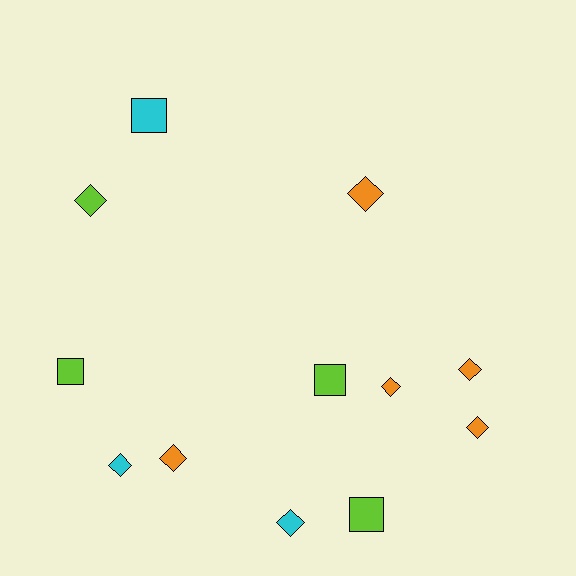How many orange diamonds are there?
There are 5 orange diamonds.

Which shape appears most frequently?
Diamond, with 8 objects.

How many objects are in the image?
There are 12 objects.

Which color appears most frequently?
Orange, with 5 objects.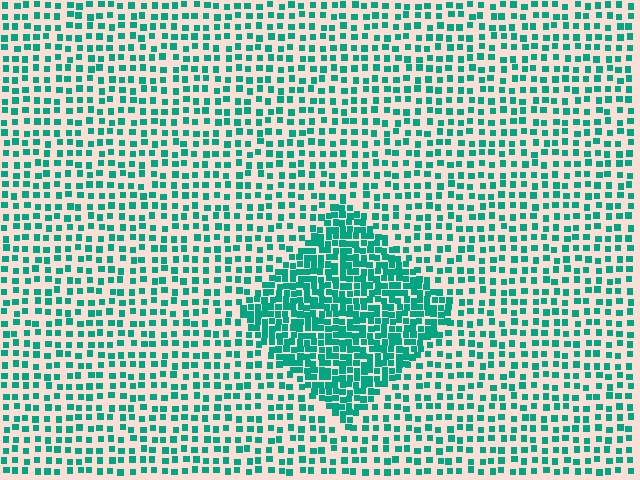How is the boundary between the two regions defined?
The boundary is defined by a change in element density (approximately 2.2x ratio). All elements are the same color, size, and shape.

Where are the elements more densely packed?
The elements are more densely packed inside the diamond boundary.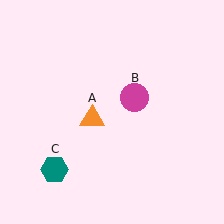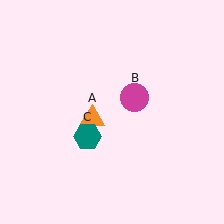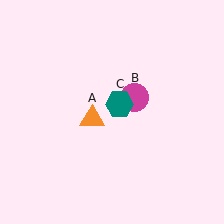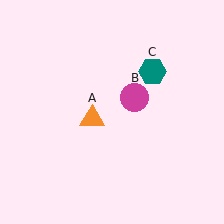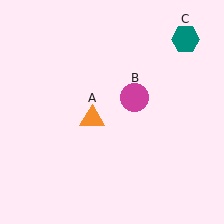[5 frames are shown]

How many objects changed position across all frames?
1 object changed position: teal hexagon (object C).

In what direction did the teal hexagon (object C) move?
The teal hexagon (object C) moved up and to the right.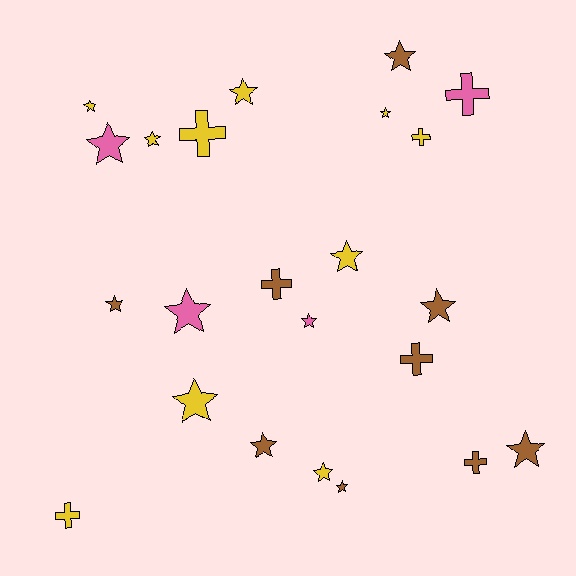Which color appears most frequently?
Yellow, with 10 objects.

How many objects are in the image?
There are 23 objects.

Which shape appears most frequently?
Star, with 16 objects.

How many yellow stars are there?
There are 7 yellow stars.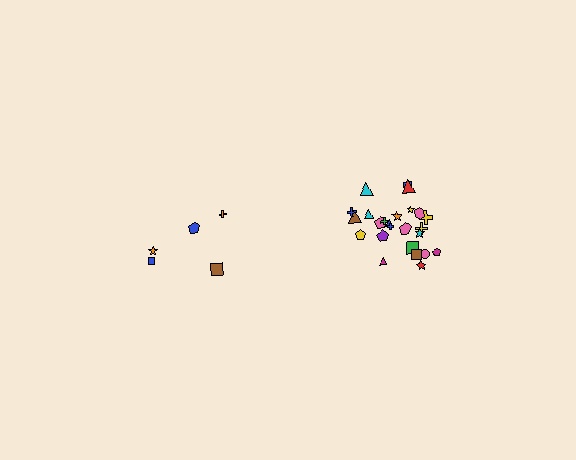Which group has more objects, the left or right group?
The right group.